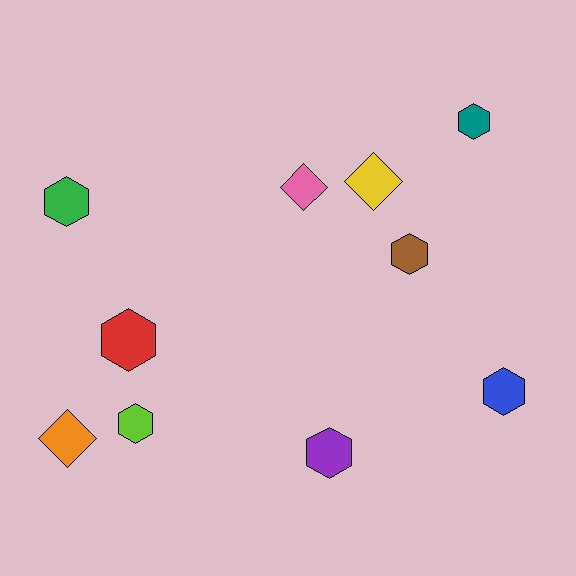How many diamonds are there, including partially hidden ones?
There are 3 diamonds.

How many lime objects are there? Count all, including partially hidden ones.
There is 1 lime object.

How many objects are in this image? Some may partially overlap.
There are 10 objects.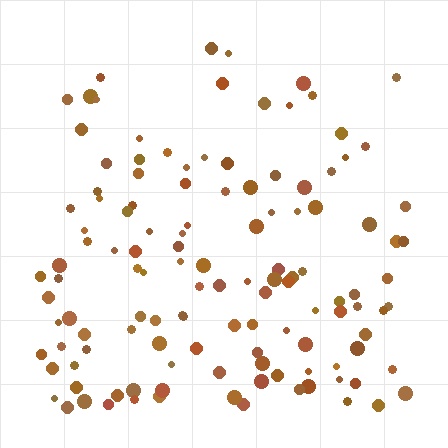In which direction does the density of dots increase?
From top to bottom, with the bottom side densest.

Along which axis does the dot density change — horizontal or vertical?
Vertical.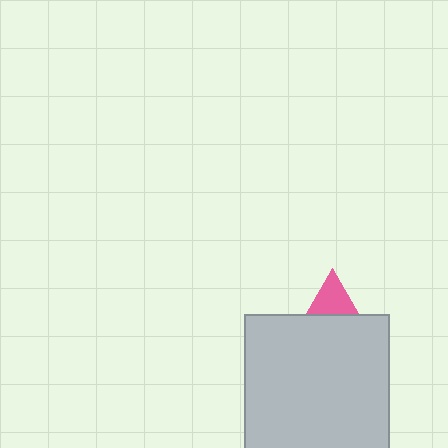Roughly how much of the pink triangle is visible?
A small part of it is visible (roughly 31%).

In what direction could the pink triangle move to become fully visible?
The pink triangle could move up. That would shift it out from behind the light gray square entirely.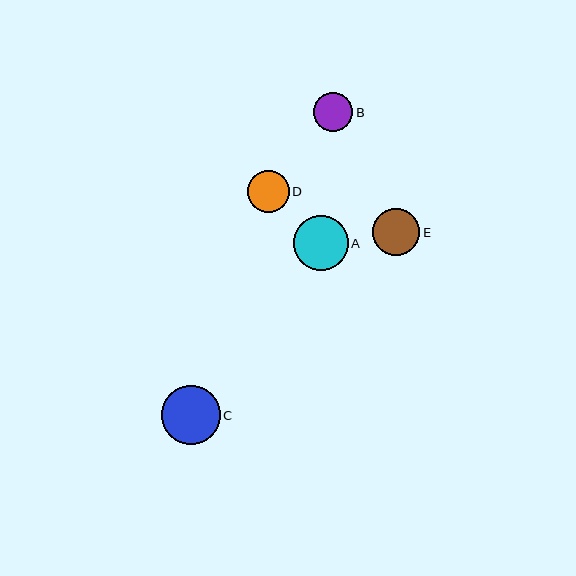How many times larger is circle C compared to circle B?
Circle C is approximately 1.5 times the size of circle B.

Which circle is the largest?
Circle C is the largest with a size of approximately 58 pixels.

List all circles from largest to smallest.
From largest to smallest: C, A, E, D, B.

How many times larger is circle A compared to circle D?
Circle A is approximately 1.3 times the size of circle D.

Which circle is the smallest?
Circle B is the smallest with a size of approximately 39 pixels.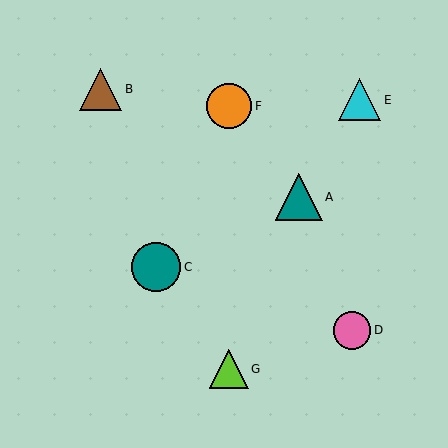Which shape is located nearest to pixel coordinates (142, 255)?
The teal circle (labeled C) at (156, 267) is nearest to that location.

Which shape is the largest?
The teal circle (labeled C) is the largest.